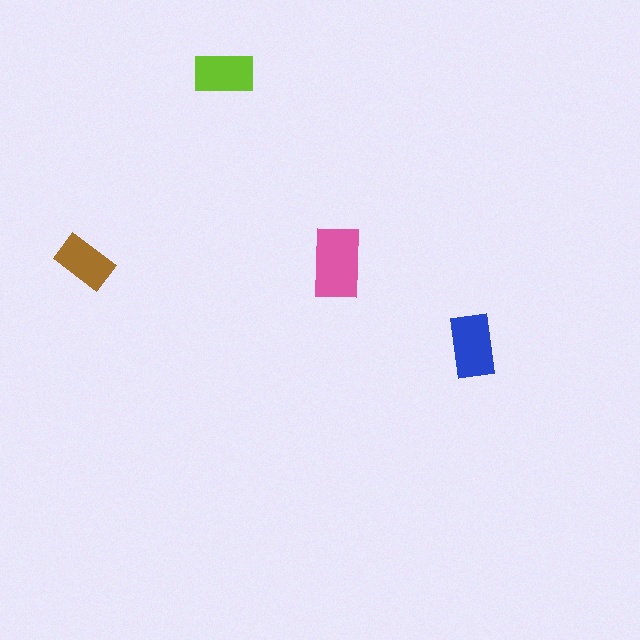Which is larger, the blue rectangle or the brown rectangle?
The blue one.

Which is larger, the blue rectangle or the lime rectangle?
The blue one.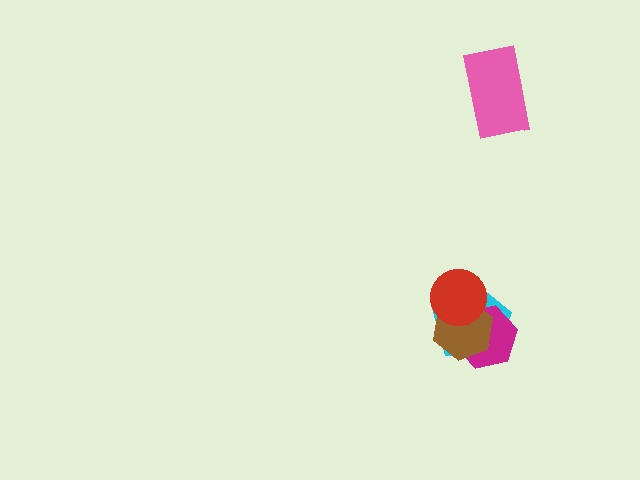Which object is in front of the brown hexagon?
The red circle is in front of the brown hexagon.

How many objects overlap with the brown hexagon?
3 objects overlap with the brown hexagon.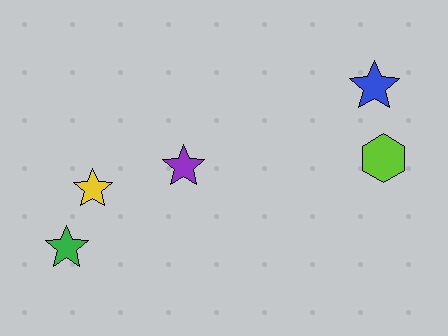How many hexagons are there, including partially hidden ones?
There is 1 hexagon.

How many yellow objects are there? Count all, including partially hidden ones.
There is 1 yellow object.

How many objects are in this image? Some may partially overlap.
There are 5 objects.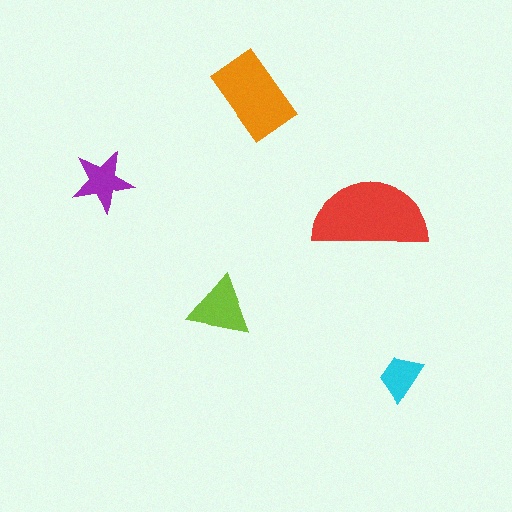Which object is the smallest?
The cyan trapezoid.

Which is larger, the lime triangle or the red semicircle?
The red semicircle.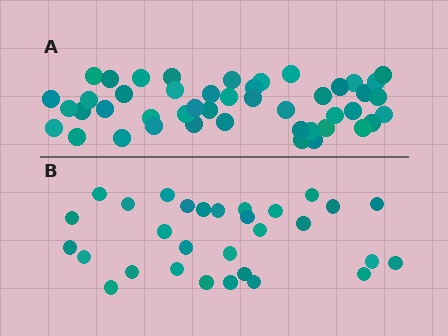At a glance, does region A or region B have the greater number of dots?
Region A (the top region) has more dots.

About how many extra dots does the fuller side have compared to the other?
Region A has approximately 15 more dots than region B.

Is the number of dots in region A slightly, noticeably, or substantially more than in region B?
Region A has substantially more. The ratio is roughly 1.5 to 1.